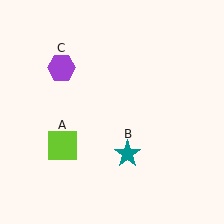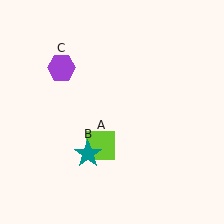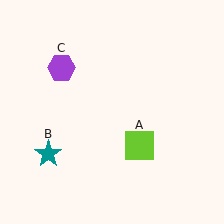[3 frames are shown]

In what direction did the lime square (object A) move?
The lime square (object A) moved right.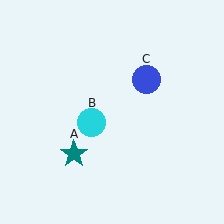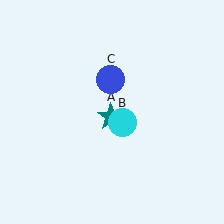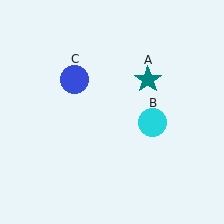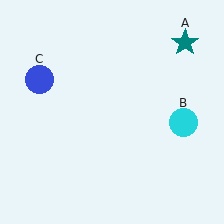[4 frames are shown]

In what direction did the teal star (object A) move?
The teal star (object A) moved up and to the right.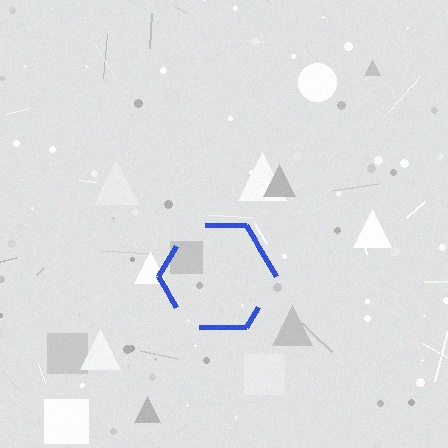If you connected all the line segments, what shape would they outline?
They would outline a hexagon.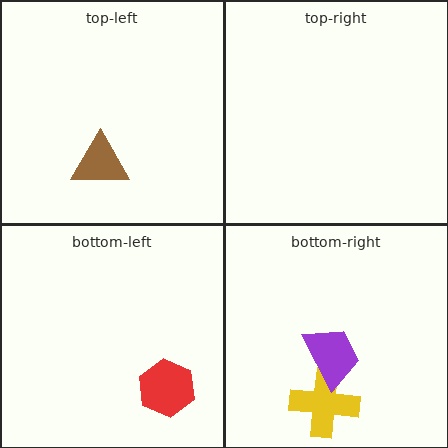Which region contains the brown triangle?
The top-left region.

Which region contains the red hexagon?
The bottom-left region.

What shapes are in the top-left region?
The brown triangle.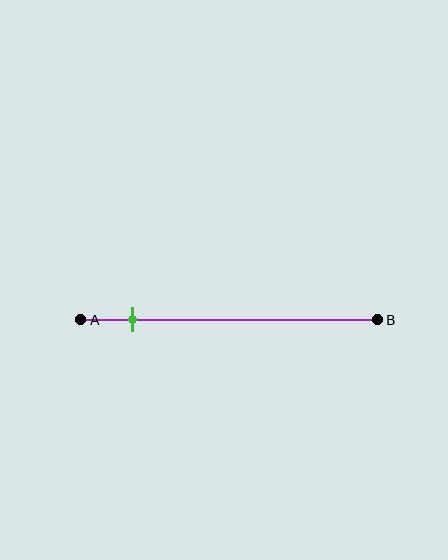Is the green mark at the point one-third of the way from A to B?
No, the mark is at about 15% from A, not at the 33% one-third point.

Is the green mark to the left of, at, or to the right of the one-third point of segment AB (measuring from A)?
The green mark is to the left of the one-third point of segment AB.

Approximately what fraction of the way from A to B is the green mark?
The green mark is approximately 15% of the way from A to B.